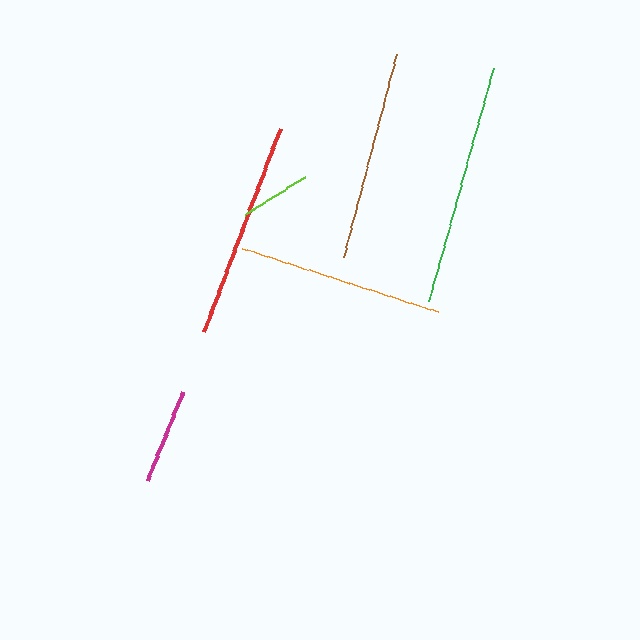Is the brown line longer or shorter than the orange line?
The brown line is longer than the orange line.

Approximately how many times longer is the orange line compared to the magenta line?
The orange line is approximately 2.2 times the length of the magenta line.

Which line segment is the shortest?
The lime line is the shortest at approximately 72 pixels.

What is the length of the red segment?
The red segment is approximately 217 pixels long.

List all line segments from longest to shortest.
From longest to shortest: green, red, brown, orange, magenta, lime.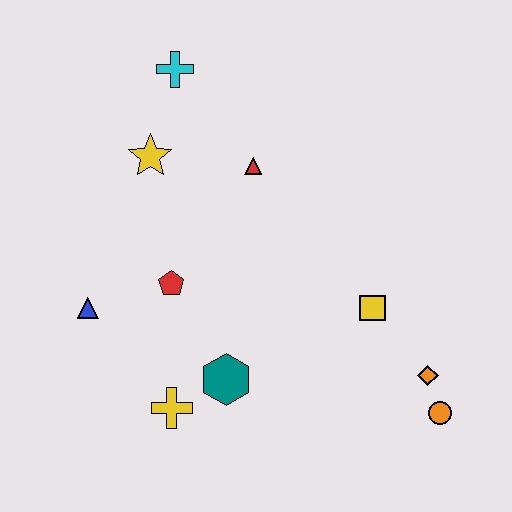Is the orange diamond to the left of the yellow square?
No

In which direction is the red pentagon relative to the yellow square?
The red pentagon is to the left of the yellow square.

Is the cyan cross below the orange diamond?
No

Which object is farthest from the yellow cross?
The cyan cross is farthest from the yellow cross.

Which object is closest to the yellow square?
The orange diamond is closest to the yellow square.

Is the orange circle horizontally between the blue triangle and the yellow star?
No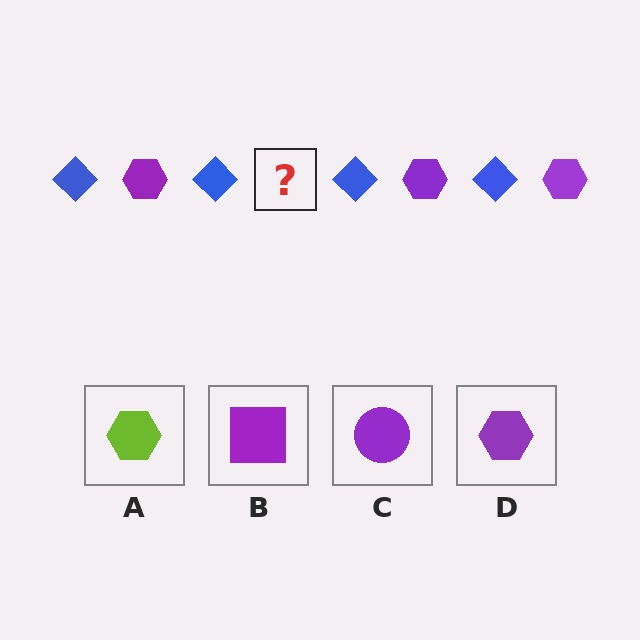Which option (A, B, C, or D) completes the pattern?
D.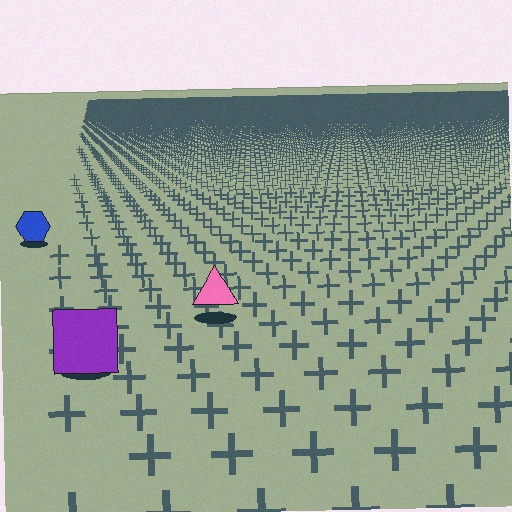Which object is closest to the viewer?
The purple square is closest. The texture marks near it are larger and more spread out.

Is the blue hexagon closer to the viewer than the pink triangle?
No. The pink triangle is closer — you can tell from the texture gradient: the ground texture is coarser near it.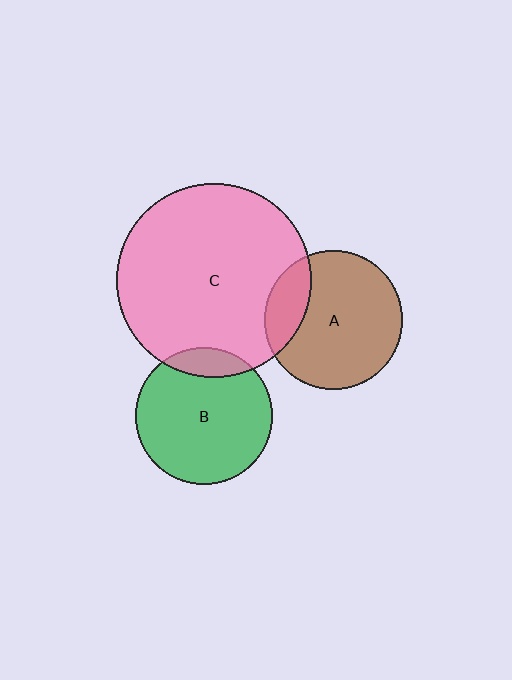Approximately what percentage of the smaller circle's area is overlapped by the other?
Approximately 15%.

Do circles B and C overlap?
Yes.